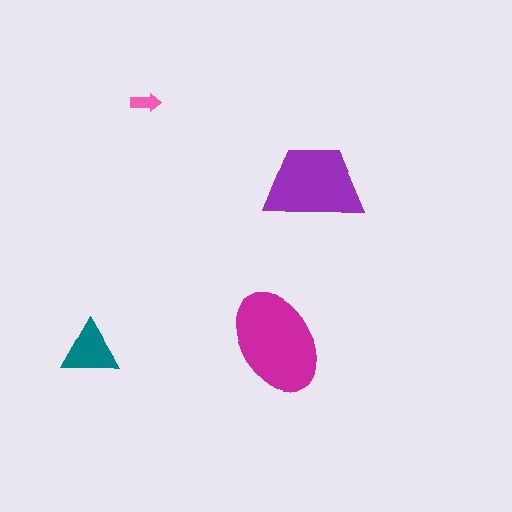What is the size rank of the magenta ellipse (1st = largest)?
1st.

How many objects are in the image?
There are 4 objects in the image.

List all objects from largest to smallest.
The magenta ellipse, the purple trapezoid, the teal triangle, the pink arrow.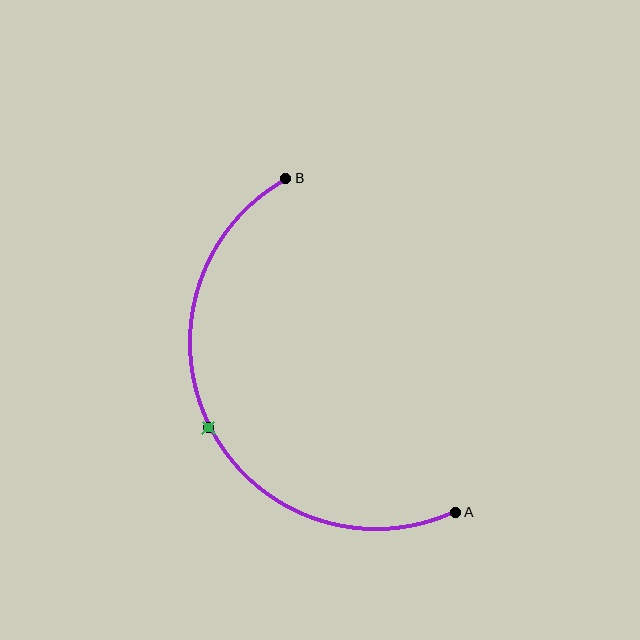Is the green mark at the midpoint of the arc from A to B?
Yes. The green mark lies on the arc at equal arc-length from both A and B — it is the arc midpoint.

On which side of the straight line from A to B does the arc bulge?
The arc bulges to the left of the straight line connecting A and B.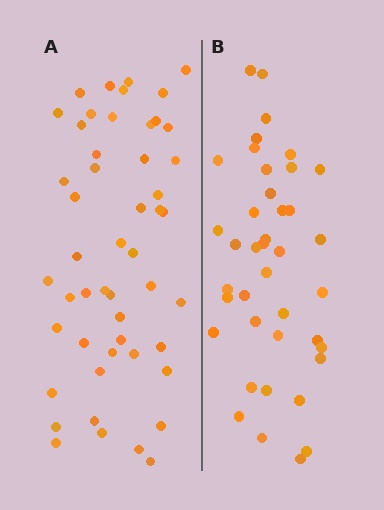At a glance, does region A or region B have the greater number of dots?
Region A (the left region) has more dots.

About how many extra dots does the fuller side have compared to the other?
Region A has roughly 10 or so more dots than region B.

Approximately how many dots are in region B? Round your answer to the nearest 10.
About 40 dots.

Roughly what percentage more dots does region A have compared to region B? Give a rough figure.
About 25% more.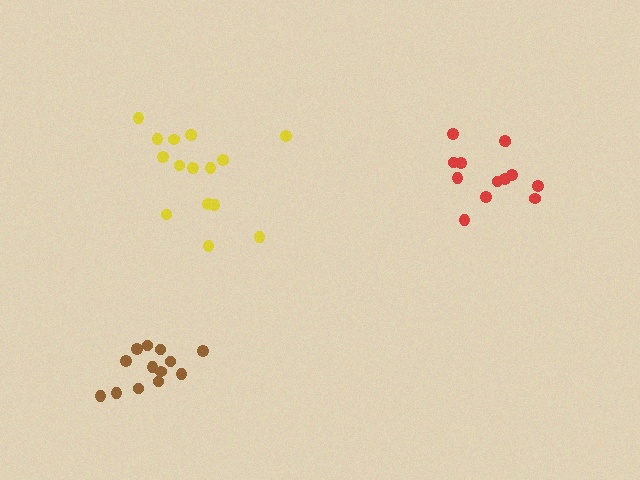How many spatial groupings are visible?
There are 3 spatial groupings.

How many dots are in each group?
Group 1: 15 dots, Group 2: 13 dots, Group 3: 13 dots (41 total).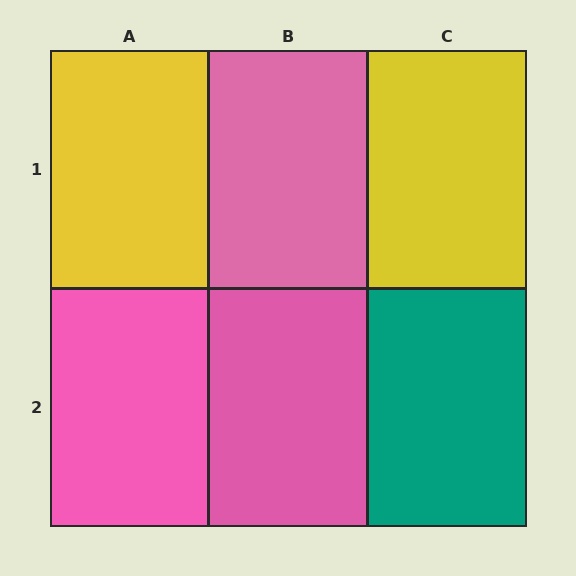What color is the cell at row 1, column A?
Yellow.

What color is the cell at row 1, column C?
Yellow.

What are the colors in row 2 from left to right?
Pink, pink, teal.